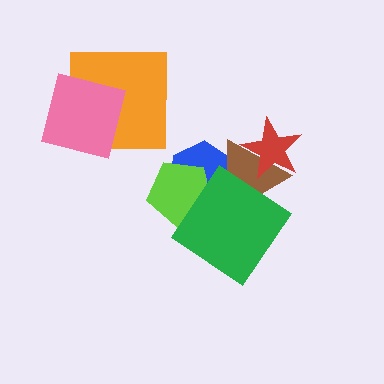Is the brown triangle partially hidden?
Yes, it is partially covered by another shape.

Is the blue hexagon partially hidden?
Yes, it is partially covered by another shape.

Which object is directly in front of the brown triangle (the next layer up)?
The red star is directly in front of the brown triangle.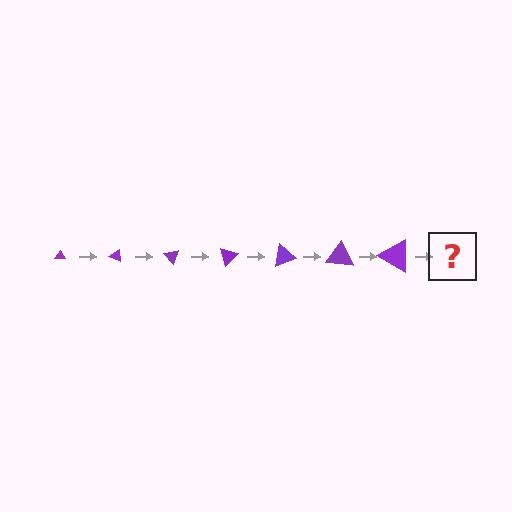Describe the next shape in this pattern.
It should be a triangle, larger than the previous one and rotated 175 degrees from the start.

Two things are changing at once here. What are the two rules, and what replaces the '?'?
The two rules are that the triangle grows larger each step and it rotates 25 degrees each step. The '?' should be a triangle, larger than the previous one and rotated 175 degrees from the start.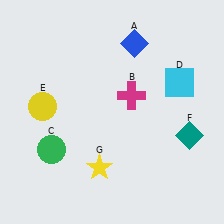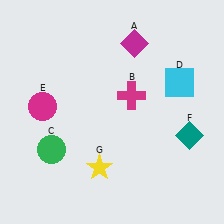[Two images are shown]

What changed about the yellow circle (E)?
In Image 1, E is yellow. In Image 2, it changed to magenta.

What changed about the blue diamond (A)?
In Image 1, A is blue. In Image 2, it changed to magenta.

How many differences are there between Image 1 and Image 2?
There are 2 differences between the two images.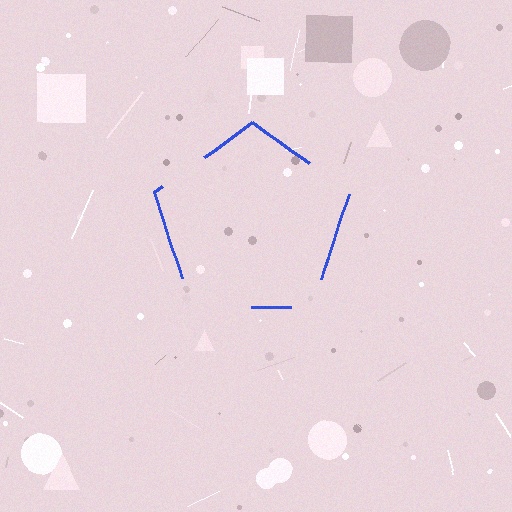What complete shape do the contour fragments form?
The contour fragments form a pentagon.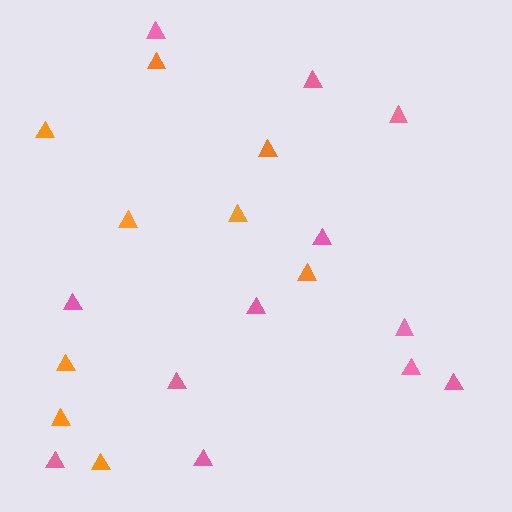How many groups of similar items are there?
There are 2 groups: one group of pink triangles (12) and one group of orange triangles (9).